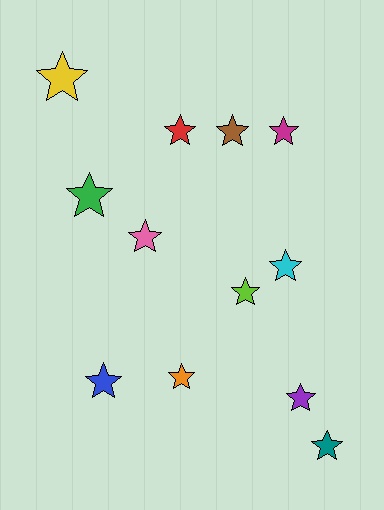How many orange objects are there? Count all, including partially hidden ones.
There is 1 orange object.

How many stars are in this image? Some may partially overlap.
There are 12 stars.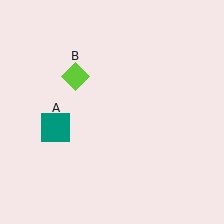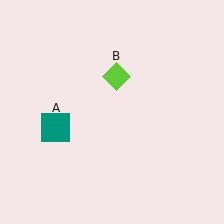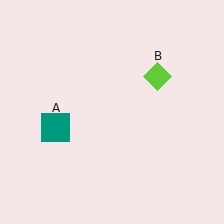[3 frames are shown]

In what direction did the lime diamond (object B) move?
The lime diamond (object B) moved right.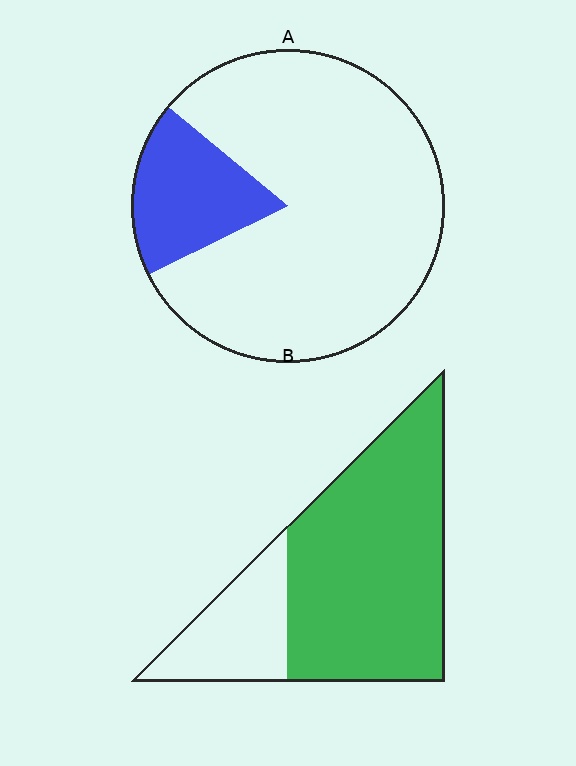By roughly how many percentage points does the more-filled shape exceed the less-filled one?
By roughly 55 percentage points (B over A).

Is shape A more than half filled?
No.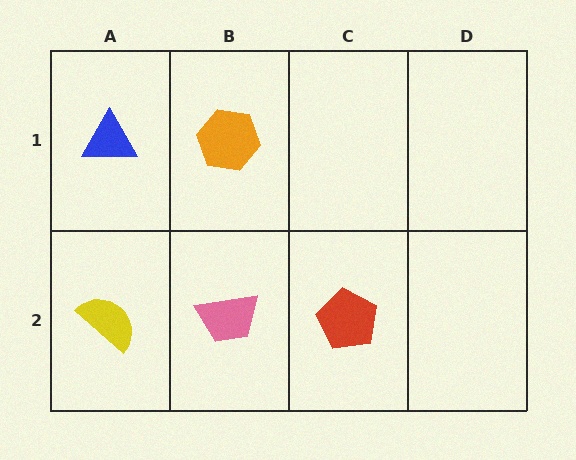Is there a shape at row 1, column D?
No, that cell is empty.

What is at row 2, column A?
A yellow semicircle.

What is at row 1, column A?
A blue triangle.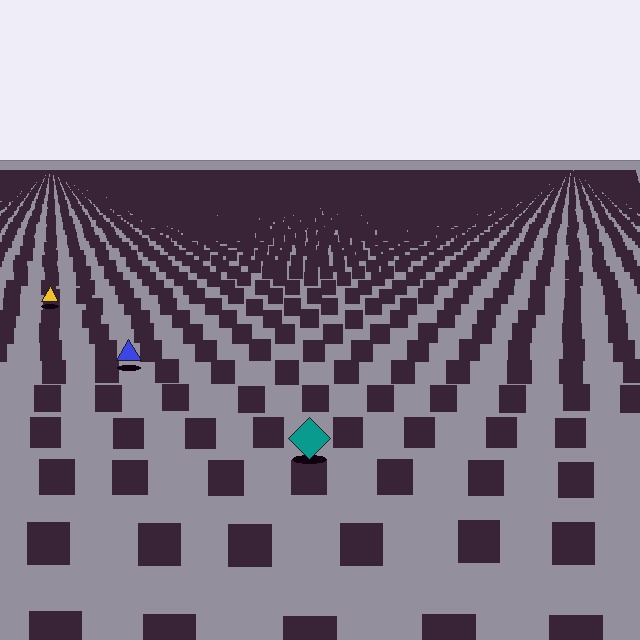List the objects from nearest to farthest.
From nearest to farthest: the teal diamond, the blue triangle, the yellow triangle.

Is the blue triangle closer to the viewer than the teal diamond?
No. The teal diamond is closer — you can tell from the texture gradient: the ground texture is coarser near it.